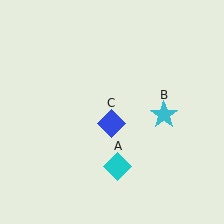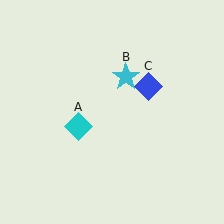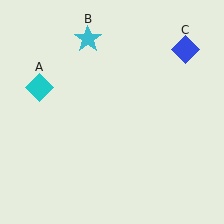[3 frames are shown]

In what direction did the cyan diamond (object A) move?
The cyan diamond (object A) moved up and to the left.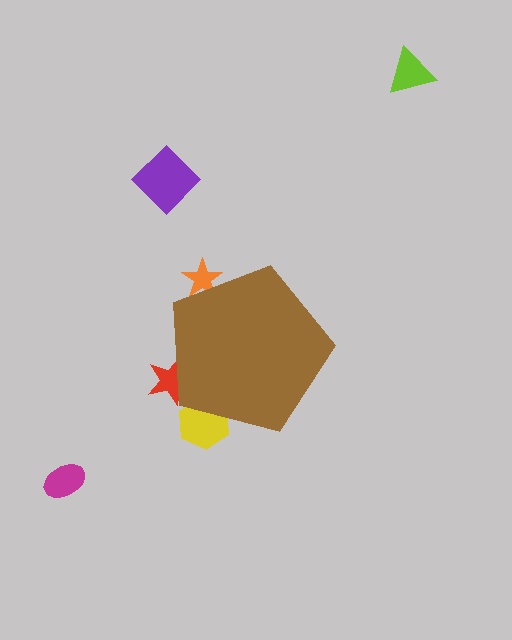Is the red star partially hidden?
Yes, the red star is partially hidden behind the brown pentagon.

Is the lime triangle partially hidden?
No, the lime triangle is fully visible.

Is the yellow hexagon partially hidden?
Yes, the yellow hexagon is partially hidden behind the brown pentagon.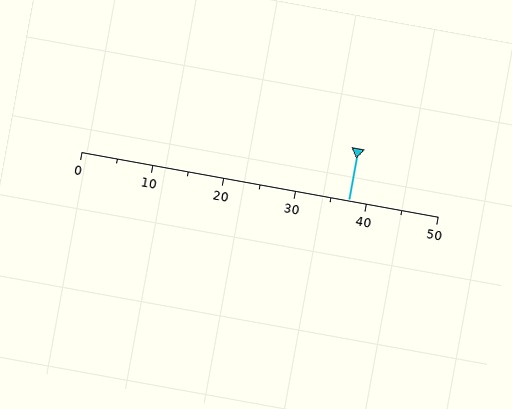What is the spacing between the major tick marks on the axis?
The major ticks are spaced 10 apart.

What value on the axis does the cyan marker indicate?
The marker indicates approximately 37.5.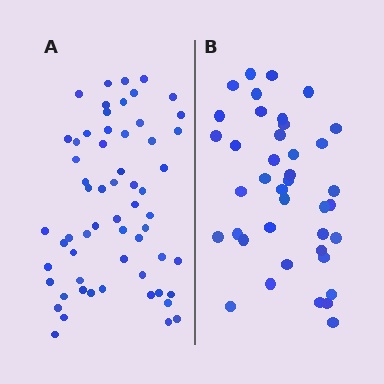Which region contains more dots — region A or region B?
Region A (the left region) has more dots.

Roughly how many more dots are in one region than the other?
Region A has approximately 20 more dots than region B.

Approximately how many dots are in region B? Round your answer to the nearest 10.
About 40 dots.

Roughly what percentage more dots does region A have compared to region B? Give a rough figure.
About 50% more.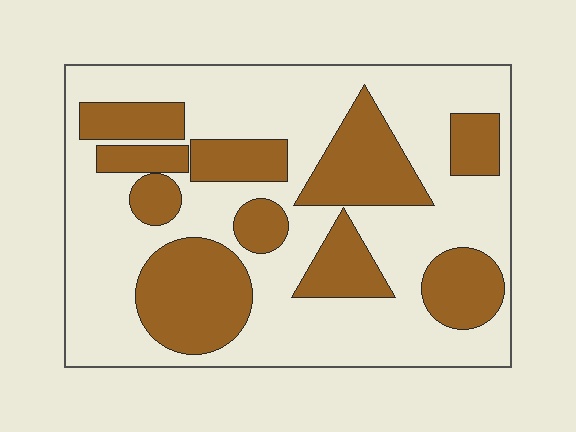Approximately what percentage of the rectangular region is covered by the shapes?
Approximately 35%.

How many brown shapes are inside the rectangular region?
10.